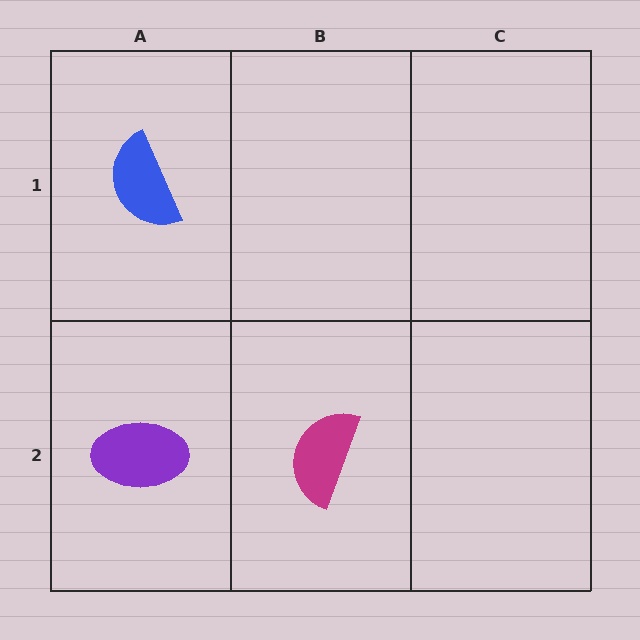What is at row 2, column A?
A purple ellipse.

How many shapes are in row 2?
2 shapes.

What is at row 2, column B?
A magenta semicircle.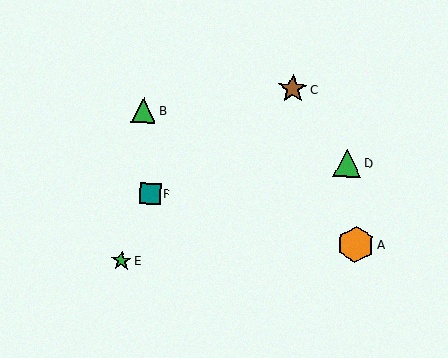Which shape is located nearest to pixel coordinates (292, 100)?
The brown star (labeled C) at (293, 89) is nearest to that location.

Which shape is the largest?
The orange hexagon (labeled A) is the largest.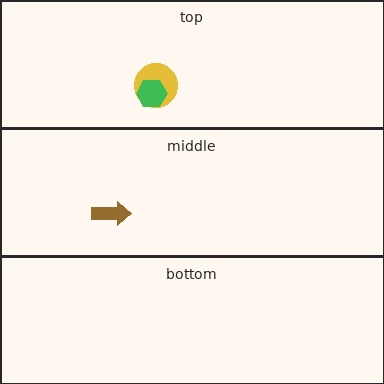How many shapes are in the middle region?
1.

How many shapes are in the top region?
2.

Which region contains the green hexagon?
The top region.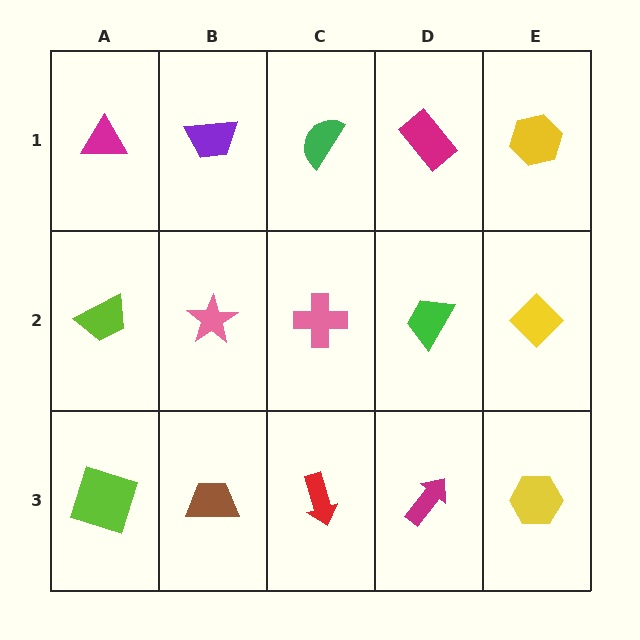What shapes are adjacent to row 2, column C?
A green semicircle (row 1, column C), a red arrow (row 3, column C), a pink star (row 2, column B), a green trapezoid (row 2, column D).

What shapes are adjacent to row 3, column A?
A lime trapezoid (row 2, column A), a brown trapezoid (row 3, column B).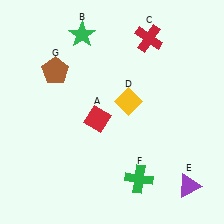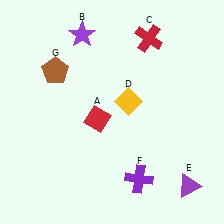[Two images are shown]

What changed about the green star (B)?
In Image 1, B is green. In Image 2, it changed to purple.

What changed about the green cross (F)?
In Image 1, F is green. In Image 2, it changed to purple.